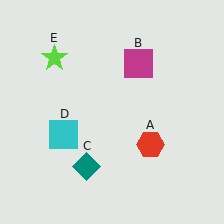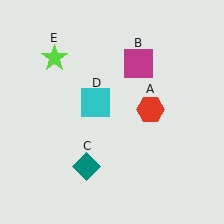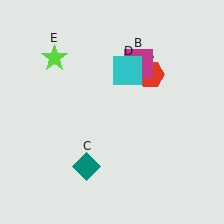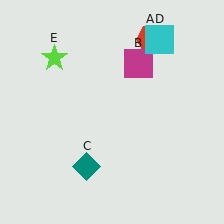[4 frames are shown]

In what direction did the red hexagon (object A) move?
The red hexagon (object A) moved up.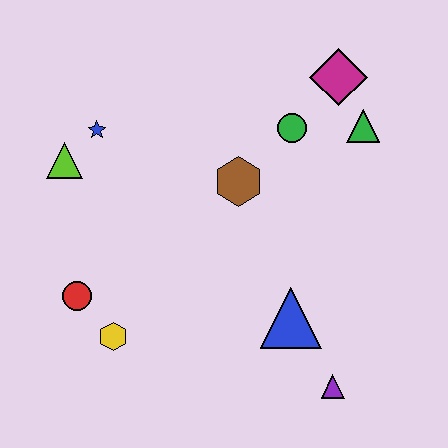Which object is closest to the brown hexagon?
The green circle is closest to the brown hexagon.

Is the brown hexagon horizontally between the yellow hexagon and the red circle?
No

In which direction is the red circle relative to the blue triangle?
The red circle is to the left of the blue triangle.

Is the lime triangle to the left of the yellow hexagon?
Yes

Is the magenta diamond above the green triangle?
Yes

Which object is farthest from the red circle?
The magenta diamond is farthest from the red circle.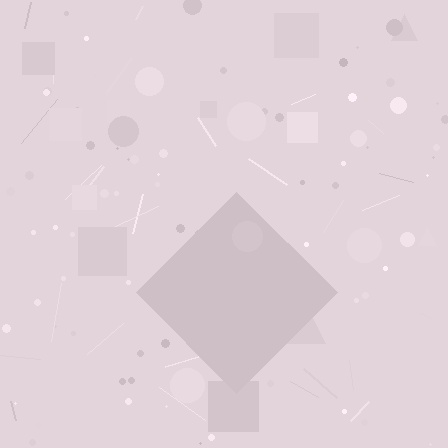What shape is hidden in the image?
A diamond is hidden in the image.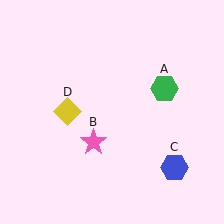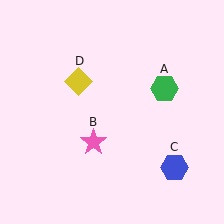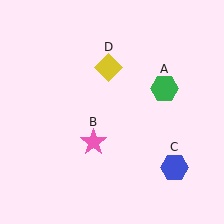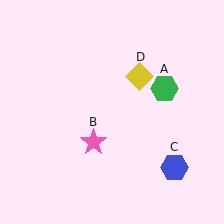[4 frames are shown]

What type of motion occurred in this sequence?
The yellow diamond (object D) rotated clockwise around the center of the scene.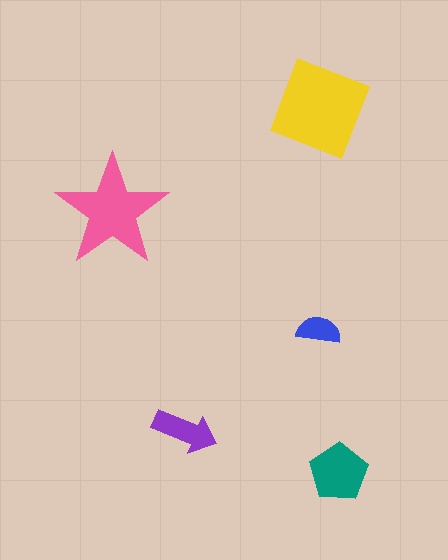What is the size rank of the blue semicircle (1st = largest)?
5th.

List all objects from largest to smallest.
The yellow diamond, the pink star, the teal pentagon, the purple arrow, the blue semicircle.